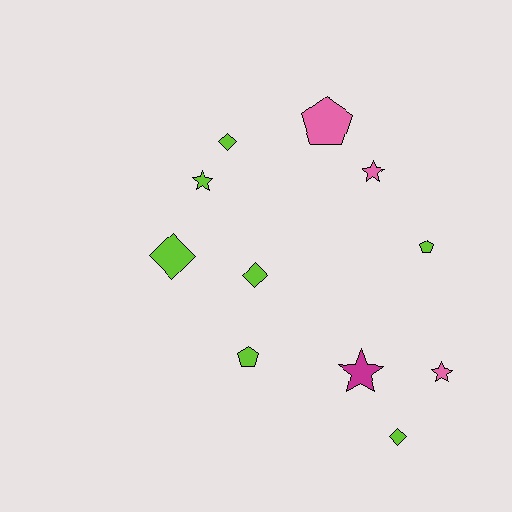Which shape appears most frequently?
Diamond, with 4 objects.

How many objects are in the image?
There are 11 objects.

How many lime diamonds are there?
There are 4 lime diamonds.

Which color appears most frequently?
Lime, with 7 objects.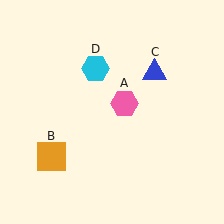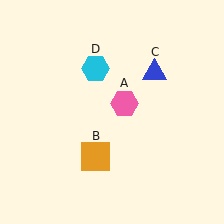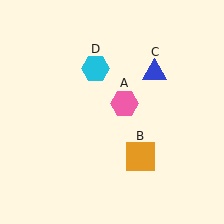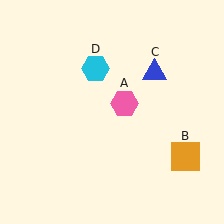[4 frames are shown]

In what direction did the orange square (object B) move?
The orange square (object B) moved right.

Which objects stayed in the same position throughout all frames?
Pink hexagon (object A) and blue triangle (object C) and cyan hexagon (object D) remained stationary.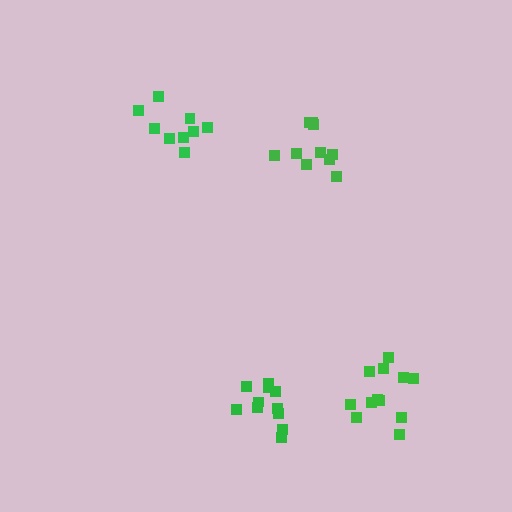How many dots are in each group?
Group 1: 12 dots, Group 2: 10 dots, Group 3: 9 dots, Group 4: 11 dots (42 total).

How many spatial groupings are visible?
There are 4 spatial groupings.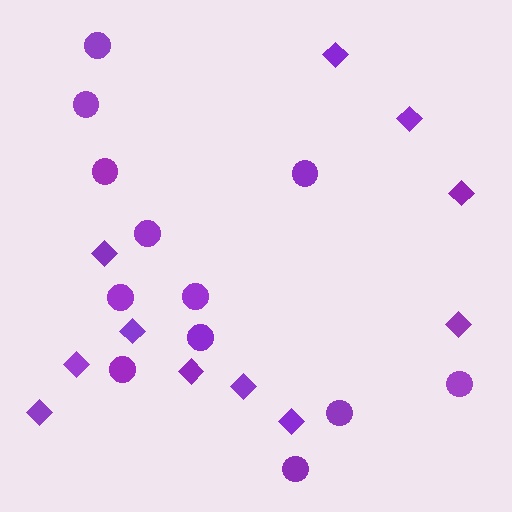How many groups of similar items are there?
There are 2 groups: one group of diamonds (11) and one group of circles (12).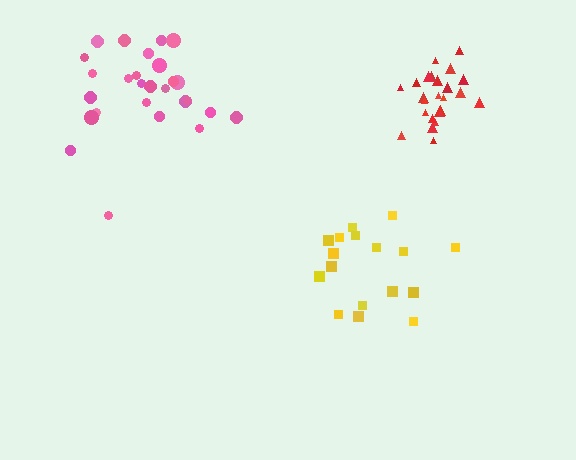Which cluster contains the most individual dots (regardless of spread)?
Pink (27).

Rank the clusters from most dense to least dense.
red, pink, yellow.